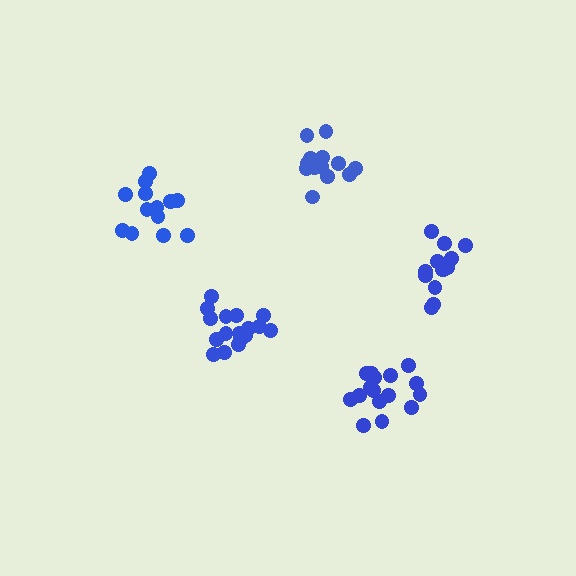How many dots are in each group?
Group 1: 17 dots, Group 2: 13 dots, Group 3: 14 dots, Group 4: 13 dots, Group 5: 16 dots (73 total).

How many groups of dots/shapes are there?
There are 5 groups.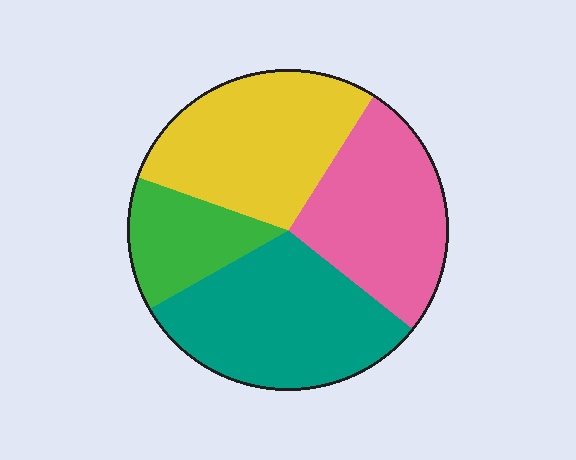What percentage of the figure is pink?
Pink takes up about one quarter (1/4) of the figure.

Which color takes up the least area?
Green, at roughly 15%.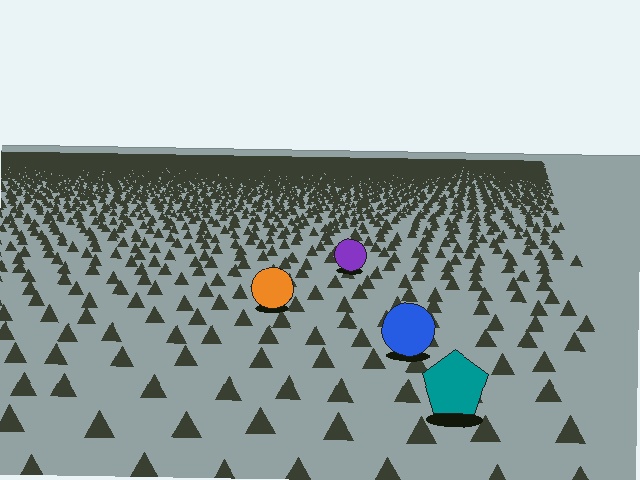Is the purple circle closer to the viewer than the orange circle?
No. The orange circle is closer — you can tell from the texture gradient: the ground texture is coarser near it.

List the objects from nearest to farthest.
From nearest to farthest: the teal pentagon, the blue circle, the orange circle, the purple circle.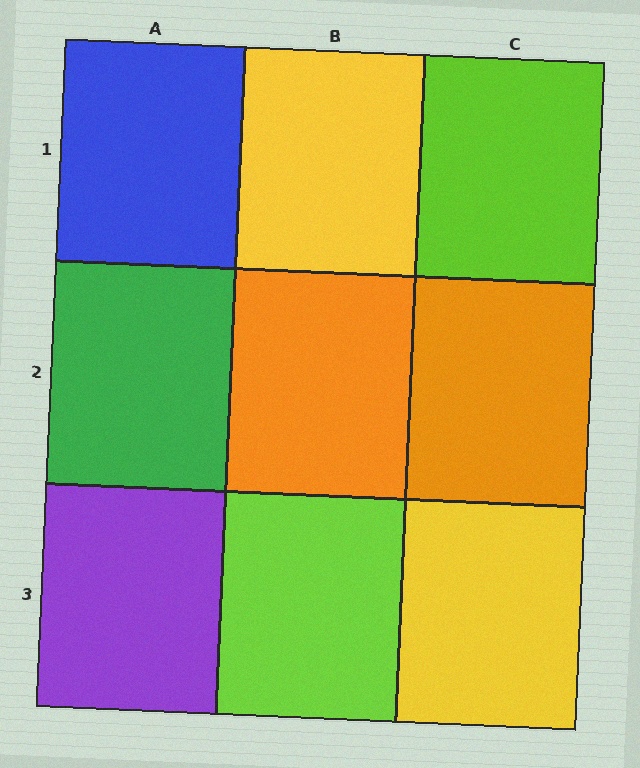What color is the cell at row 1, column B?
Yellow.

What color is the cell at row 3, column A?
Purple.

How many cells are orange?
2 cells are orange.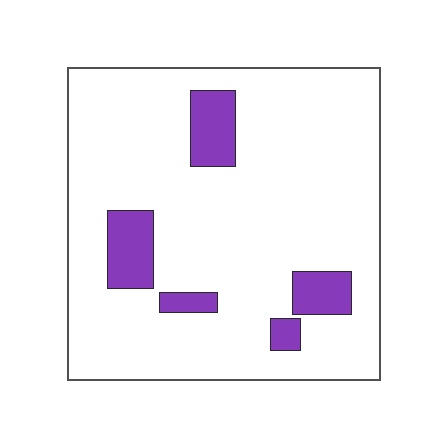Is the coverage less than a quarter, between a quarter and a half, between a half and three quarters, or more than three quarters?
Less than a quarter.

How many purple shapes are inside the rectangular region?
5.